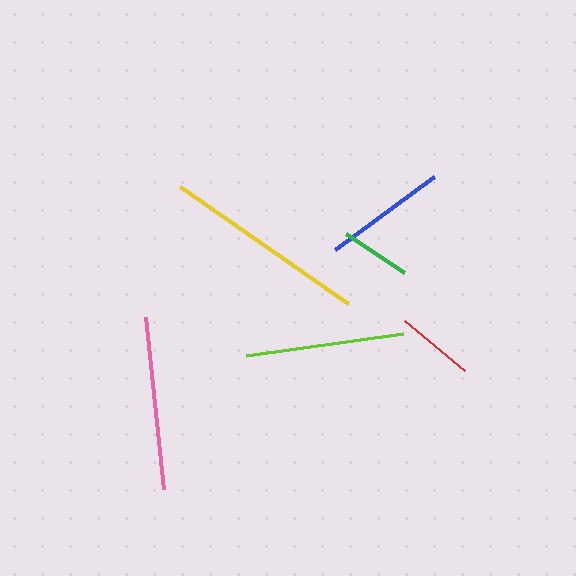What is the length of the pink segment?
The pink segment is approximately 173 pixels long.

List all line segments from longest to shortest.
From longest to shortest: yellow, pink, lime, blue, red, green.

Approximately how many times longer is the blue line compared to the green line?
The blue line is approximately 1.8 times the length of the green line.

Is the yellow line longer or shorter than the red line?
The yellow line is longer than the red line.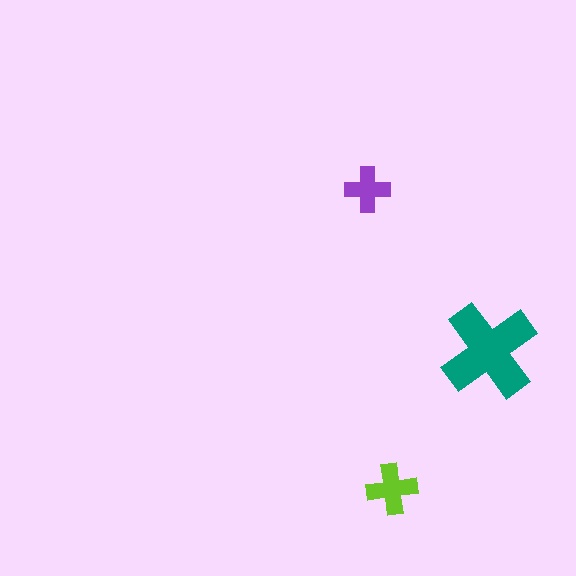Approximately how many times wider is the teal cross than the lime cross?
About 2 times wider.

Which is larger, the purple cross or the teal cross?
The teal one.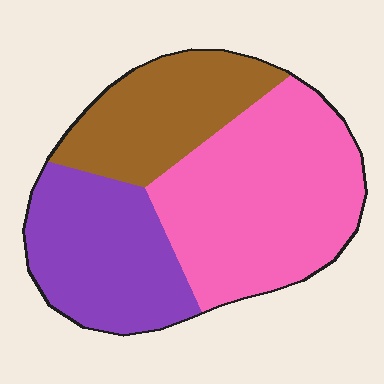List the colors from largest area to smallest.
From largest to smallest: pink, purple, brown.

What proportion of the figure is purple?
Purple covers roughly 30% of the figure.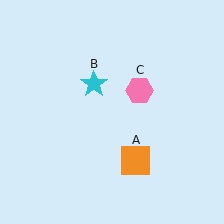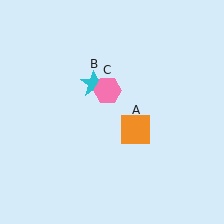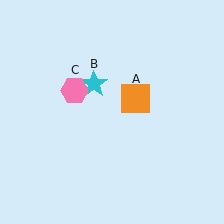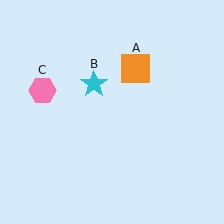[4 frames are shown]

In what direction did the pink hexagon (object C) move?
The pink hexagon (object C) moved left.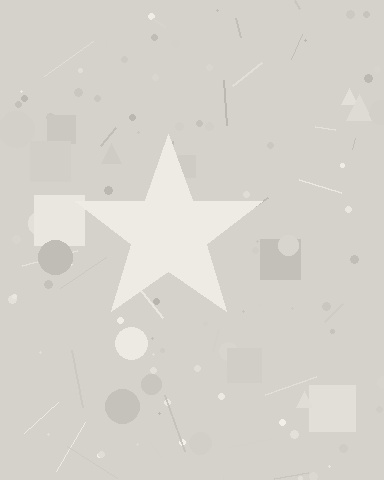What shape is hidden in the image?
A star is hidden in the image.